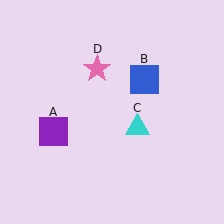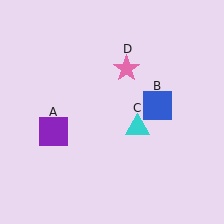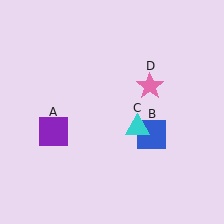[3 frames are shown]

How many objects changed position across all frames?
2 objects changed position: blue square (object B), pink star (object D).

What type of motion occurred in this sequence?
The blue square (object B), pink star (object D) rotated clockwise around the center of the scene.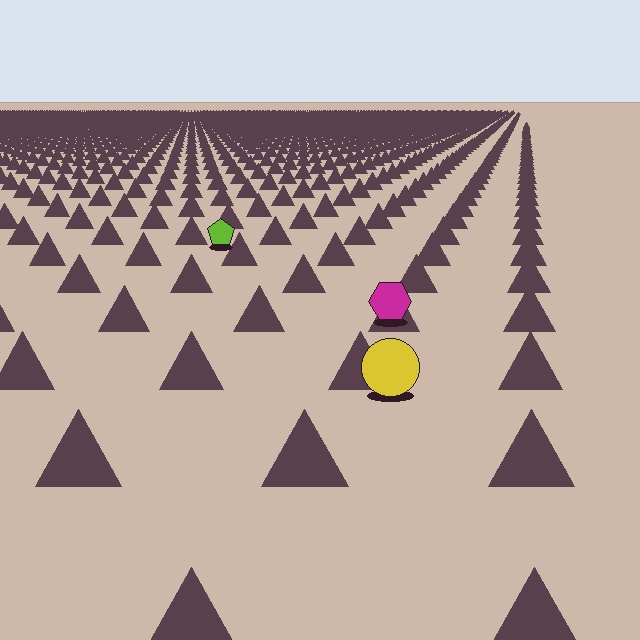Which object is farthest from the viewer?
The lime pentagon is farthest from the viewer. It appears smaller and the ground texture around it is denser.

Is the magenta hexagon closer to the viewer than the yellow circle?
No. The yellow circle is closer — you can tell from the texture gradient: the ground texture is coarser near it.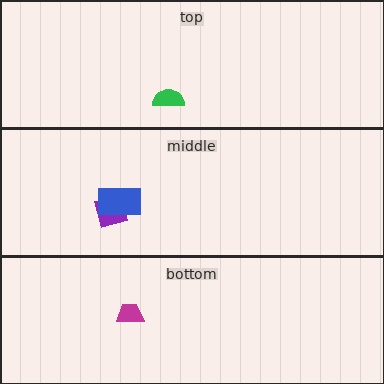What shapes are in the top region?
The green semicircle.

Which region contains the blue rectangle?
The middle region.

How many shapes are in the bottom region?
1.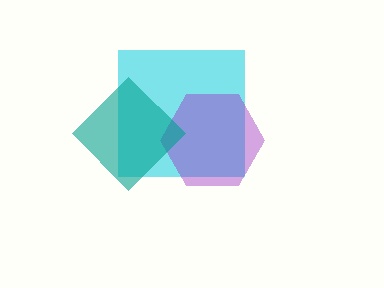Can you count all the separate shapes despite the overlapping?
Yes, there are 3 separate shapes.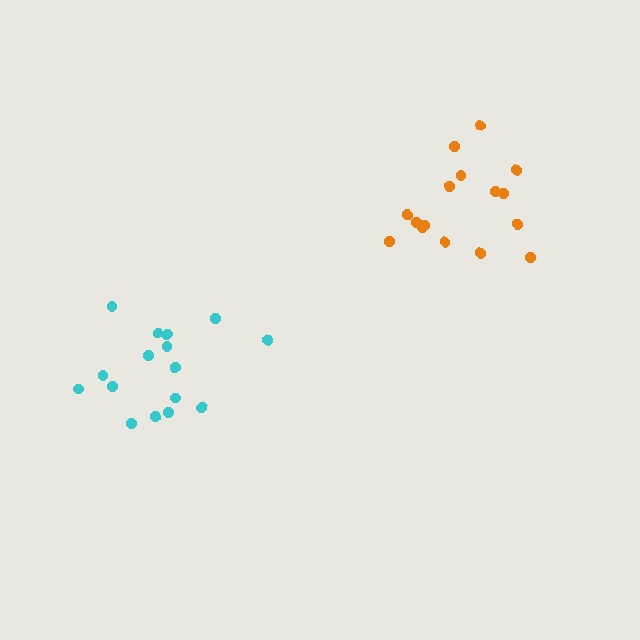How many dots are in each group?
Group 1: 16 dots, Group 2: 16 dots (32 total).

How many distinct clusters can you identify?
There are 2 distinct clusters.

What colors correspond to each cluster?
The clusters are colored: orange, cyan.